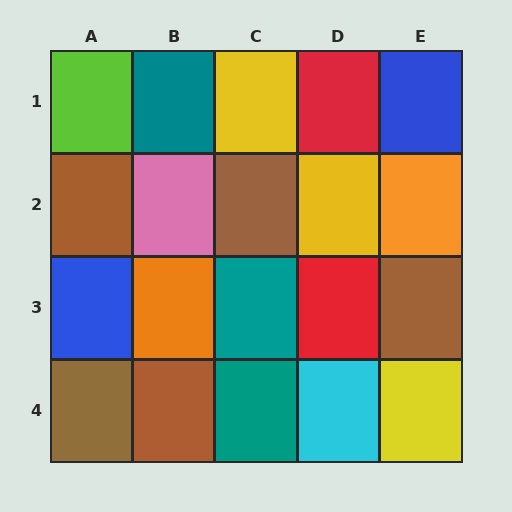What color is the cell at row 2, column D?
Yellow.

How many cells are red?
2 cells are red.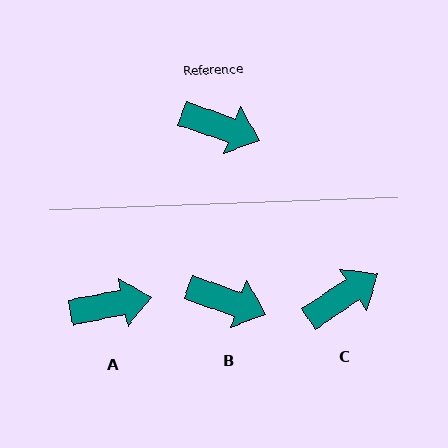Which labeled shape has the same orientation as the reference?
B.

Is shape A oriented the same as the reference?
No, it is off by about 30 degrees.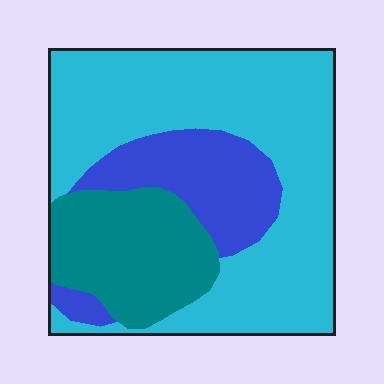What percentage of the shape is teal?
Teal takes up about one fifth (1/5) of the shape.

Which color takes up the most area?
Cyan, at roughly 60%.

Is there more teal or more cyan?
Cyan.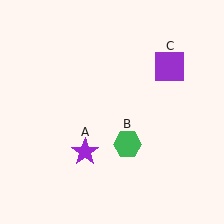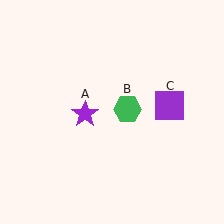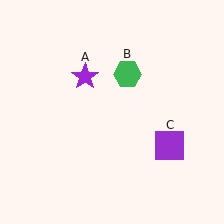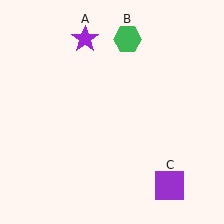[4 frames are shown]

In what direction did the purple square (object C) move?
The purple square (object C) moved down.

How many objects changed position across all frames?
3 objects changed position: purple star (object A), green hexagon (object B), purple square (object C).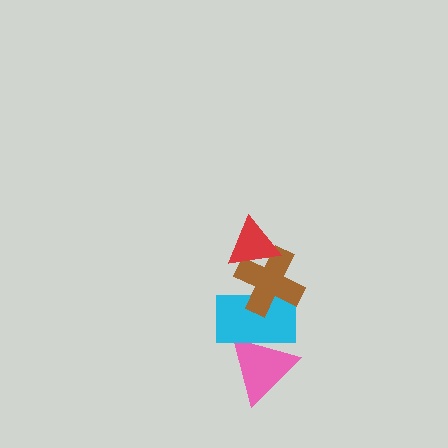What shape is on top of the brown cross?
The red triangle is on top of the brown cross.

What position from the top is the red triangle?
The red triangle is 1st from the top.